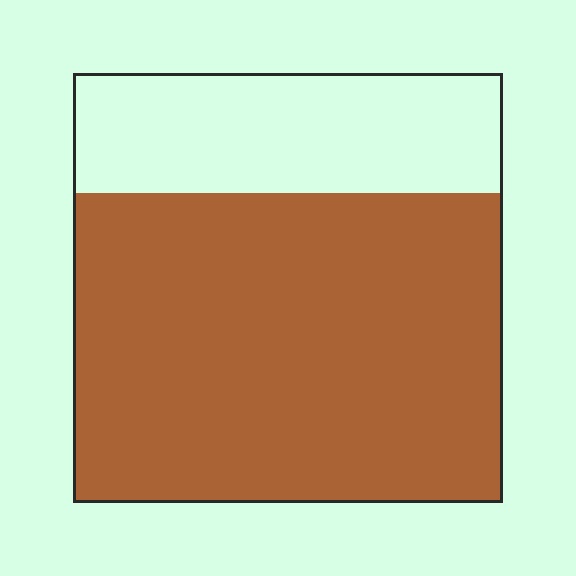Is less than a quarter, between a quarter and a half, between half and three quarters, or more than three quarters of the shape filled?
Between half and three quarters.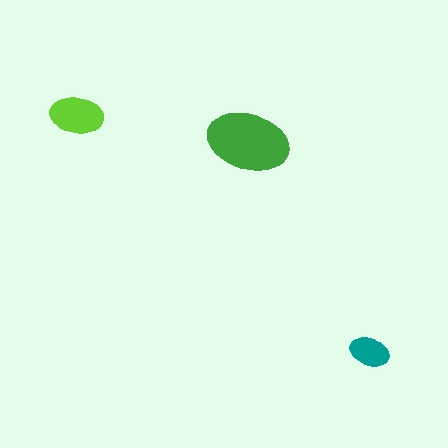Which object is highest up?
The lime ellipse is topmost.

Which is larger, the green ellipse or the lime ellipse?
The green one.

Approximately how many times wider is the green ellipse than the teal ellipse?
About 2 times wider.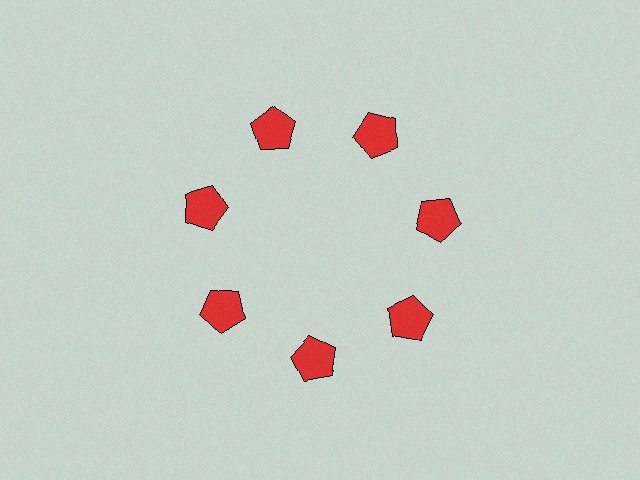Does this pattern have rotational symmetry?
Yes, this pattern has 7-fold rotational symmetry. It looks the same after rotating 51 degrees around the center.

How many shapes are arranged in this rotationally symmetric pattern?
There are 7 shapes, arranged in 7 groups of 1.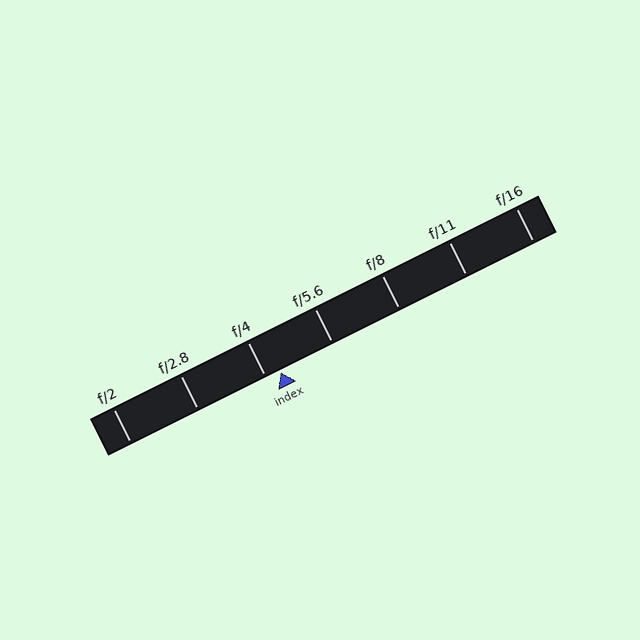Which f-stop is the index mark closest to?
The index mark is closest to f/4.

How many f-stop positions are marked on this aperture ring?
There are 7 f-stop positions marked.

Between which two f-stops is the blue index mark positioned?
The index mark is between f/4 and f/5.6.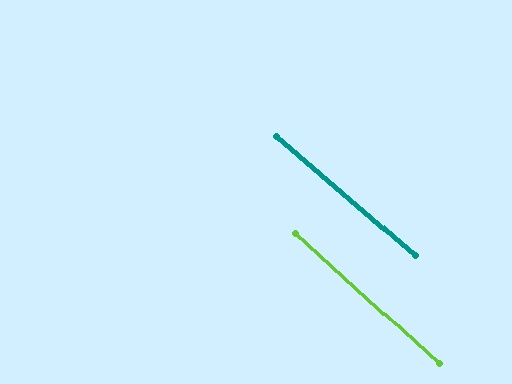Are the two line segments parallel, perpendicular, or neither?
Parallel — their directions differ by only 1.7°.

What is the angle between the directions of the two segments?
Approximately 2 degrees.